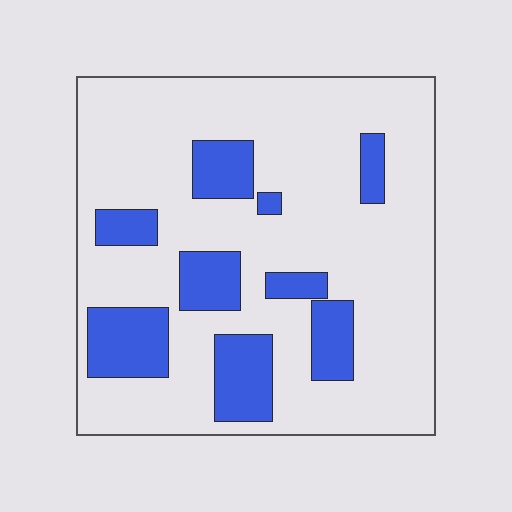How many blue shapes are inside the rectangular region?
9.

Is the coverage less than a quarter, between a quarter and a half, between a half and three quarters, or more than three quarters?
Less than a quarter.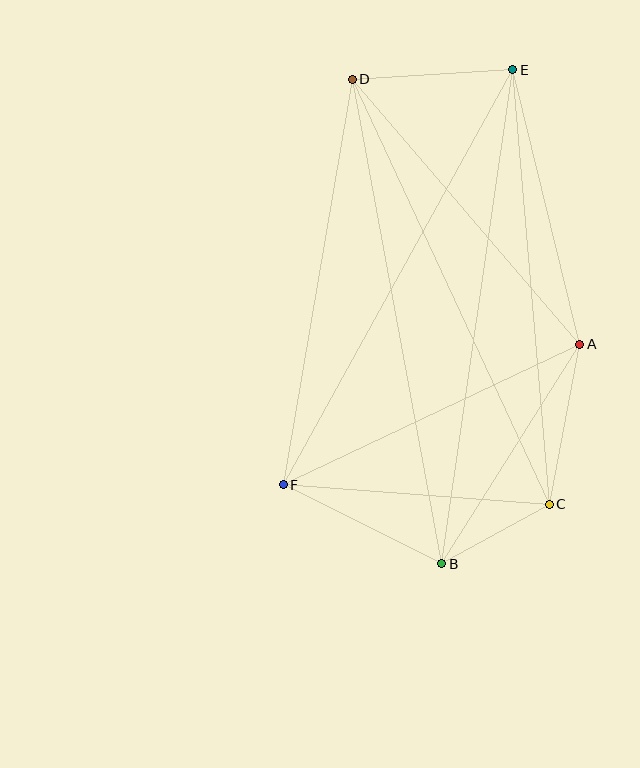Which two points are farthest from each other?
Points B and E are farthest from each other.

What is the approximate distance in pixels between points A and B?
The distance between A and B is approximately 260 pixels.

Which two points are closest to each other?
Points B and C are closest to each other.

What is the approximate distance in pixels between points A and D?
The distance between A and D is approximately 349 pixels.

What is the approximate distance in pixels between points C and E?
The distance between C and E is approximately 436 pixels.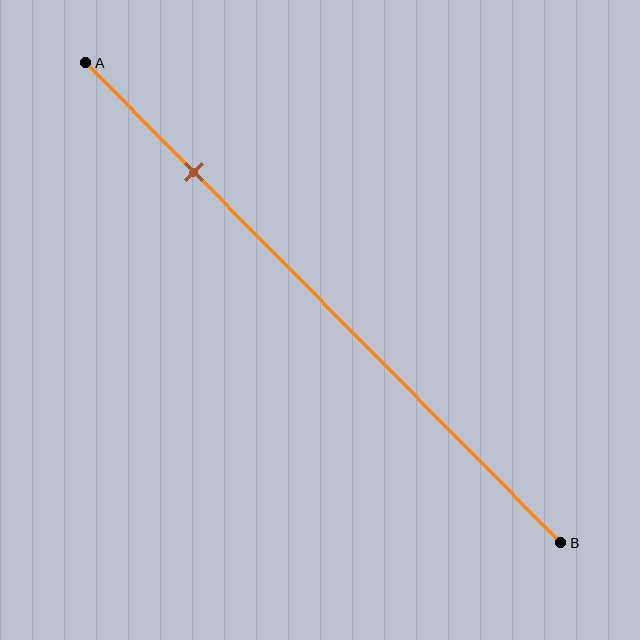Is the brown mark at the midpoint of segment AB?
No, the mark is at about 25% from A, not at the 50% midpoint.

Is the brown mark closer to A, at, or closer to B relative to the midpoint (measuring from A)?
The brown mark is closer to point A than the midpoint of segment AB.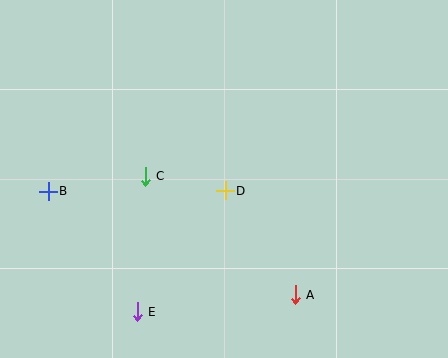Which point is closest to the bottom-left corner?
Point E is closest to the bottom-left corner.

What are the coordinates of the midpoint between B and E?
The midpoint between B and E is at (93, 252).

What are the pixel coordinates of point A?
Point A is at (295, 295).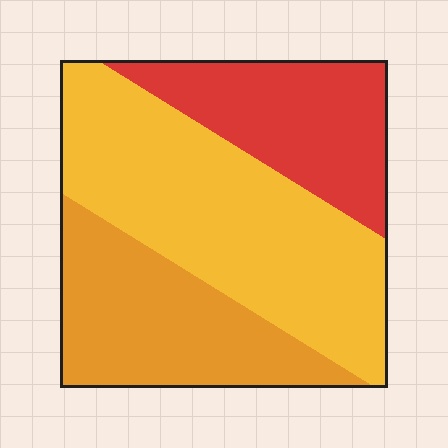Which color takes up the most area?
Yellow, at roughly 45%.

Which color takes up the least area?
Red, at roughly 25%.